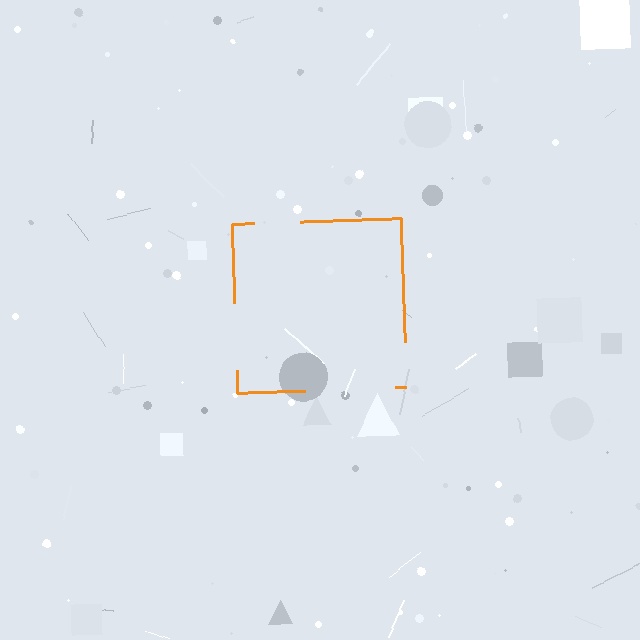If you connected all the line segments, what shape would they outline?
They would outline a square.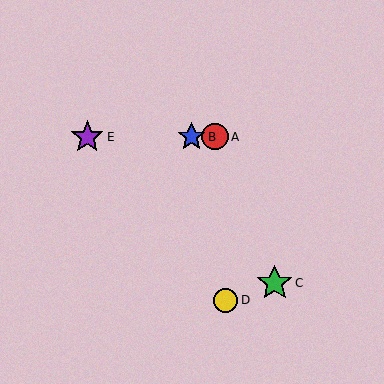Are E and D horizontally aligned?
No, E is at y≈137 and D is at y≈300.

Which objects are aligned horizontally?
Objects A, B, E are aligned horizontally.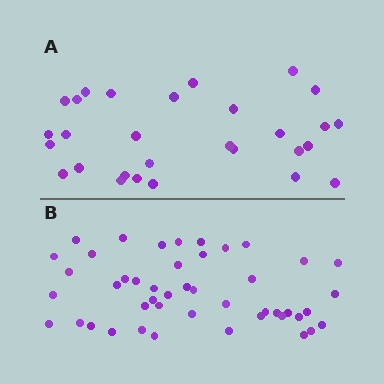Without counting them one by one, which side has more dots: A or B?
Region B (the bottom region) has more dots.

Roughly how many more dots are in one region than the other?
Region B has approximately 15 more dots than region A.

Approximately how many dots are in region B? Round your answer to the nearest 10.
About 50 dots. (The exact count is 46, which rounds to 50.)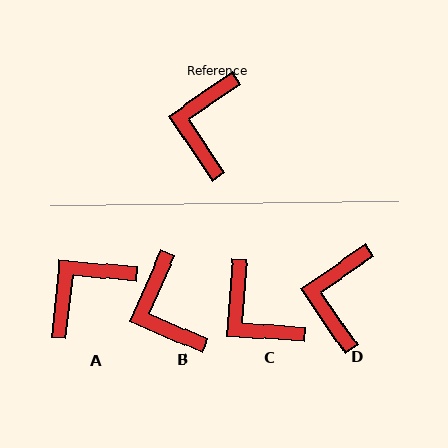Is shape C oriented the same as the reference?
No, it is off by about 51 degrees.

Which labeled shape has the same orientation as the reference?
D.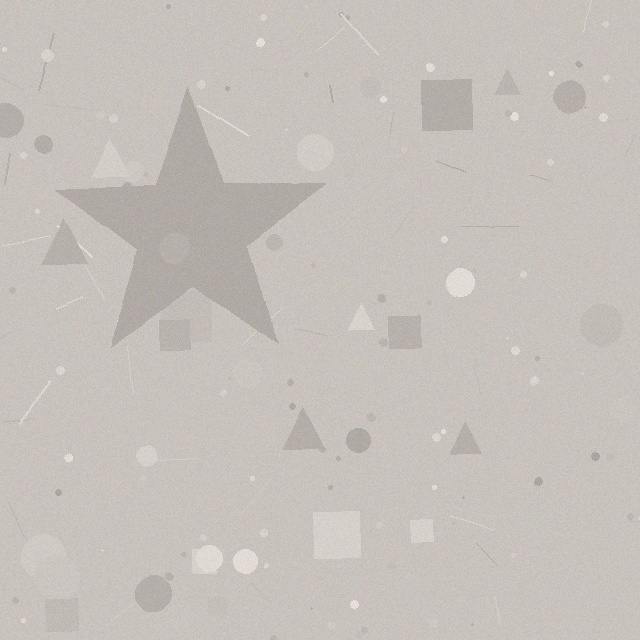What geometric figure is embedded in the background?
A star is embedded in the background.